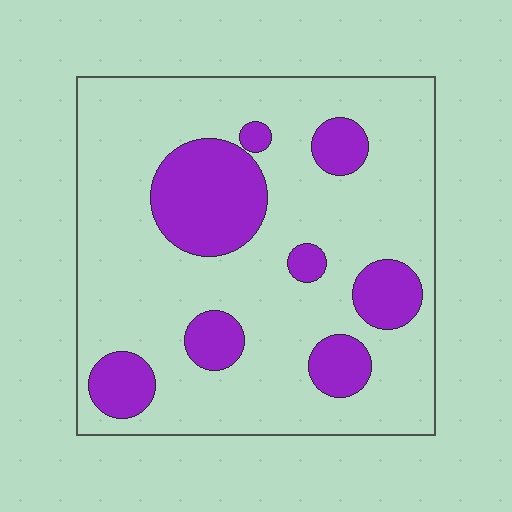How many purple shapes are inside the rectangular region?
8.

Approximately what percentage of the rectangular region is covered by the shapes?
Approximately 25%.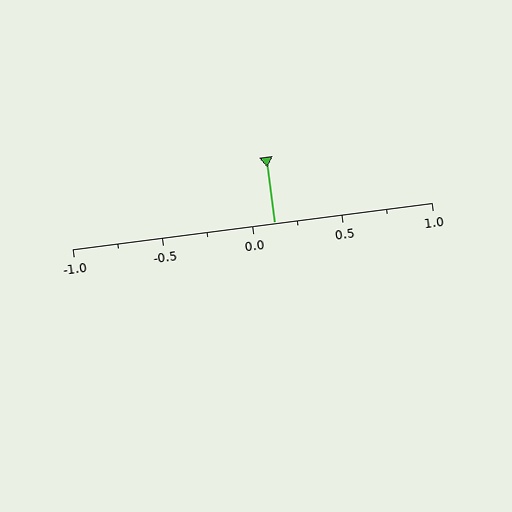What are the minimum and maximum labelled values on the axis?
The axis runs from -1.0 to 1.0.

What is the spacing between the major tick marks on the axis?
The major ticks are spaced 0.5 apart.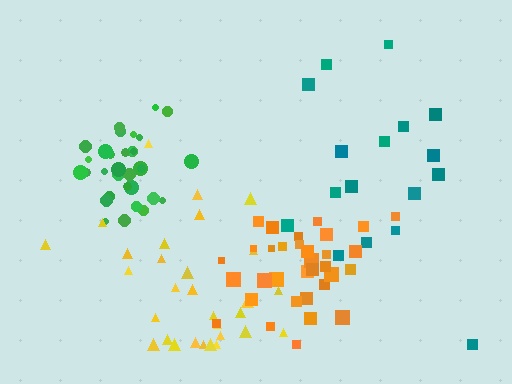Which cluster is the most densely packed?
Green.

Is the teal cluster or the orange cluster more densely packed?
Orange.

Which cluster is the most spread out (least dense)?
Teal.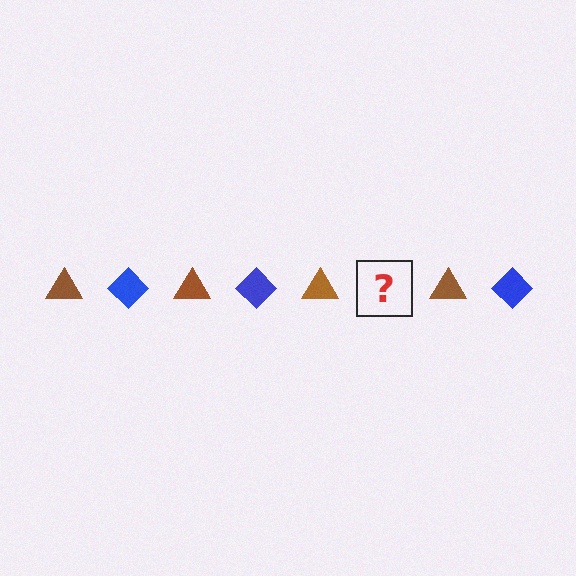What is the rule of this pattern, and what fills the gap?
The rule is that the pattern alternates between brown triangle and blue diamond. The gap should be filled with a blue diamond.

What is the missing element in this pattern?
The missing element is a blue diamond.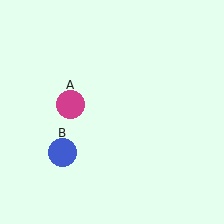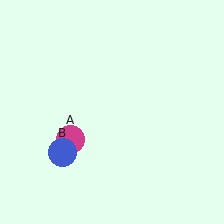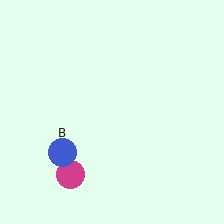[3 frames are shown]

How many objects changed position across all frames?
1 object changed position: magenta circle (object A).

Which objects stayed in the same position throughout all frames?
Blue circle (object B) remained stationary.